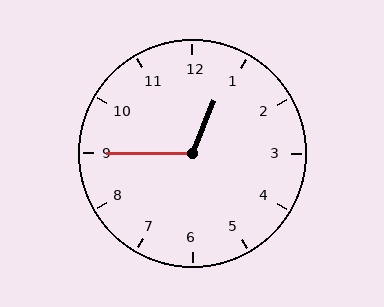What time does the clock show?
12:45.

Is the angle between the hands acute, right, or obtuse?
It is obtuse.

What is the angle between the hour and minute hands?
Approximately 112 degrees.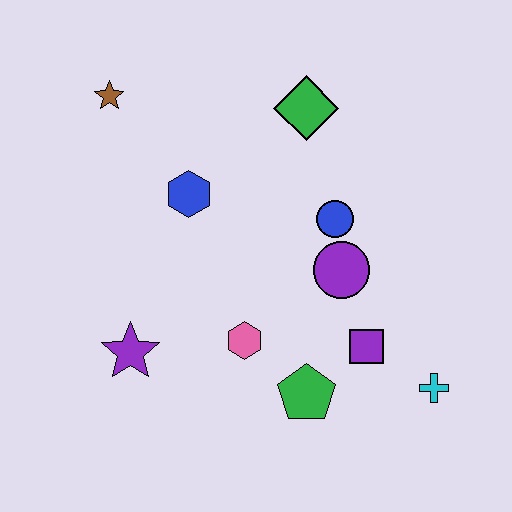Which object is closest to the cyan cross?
The purple square is closest to the cyan cross.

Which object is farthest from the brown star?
The cyan cross is farthest from the brown star.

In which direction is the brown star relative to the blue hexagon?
The brown star is above the blue hexagon.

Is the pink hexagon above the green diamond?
No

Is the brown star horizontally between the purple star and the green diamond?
No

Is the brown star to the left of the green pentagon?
Yes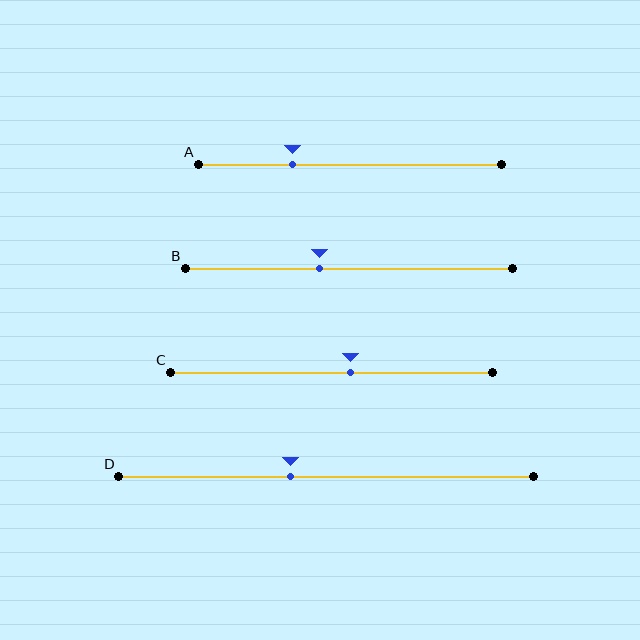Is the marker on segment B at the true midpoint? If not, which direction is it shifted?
No, the marker on segment B is shifted to the left by about 9% of the segment length.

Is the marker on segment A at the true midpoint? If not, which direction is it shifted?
No, the marker on segment A is shifted to the left by about 19% of the segment length.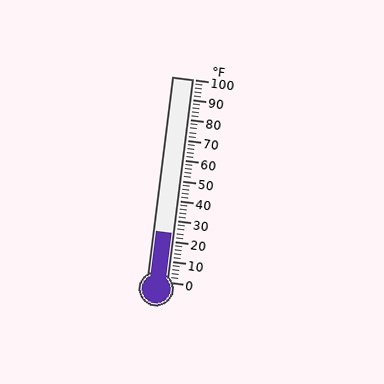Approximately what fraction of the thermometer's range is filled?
The thermometer is filled to approximately 25% of its range.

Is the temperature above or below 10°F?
The temperature is above 10°F.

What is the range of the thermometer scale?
The thermometer scale ranges from 0°F to 100°F.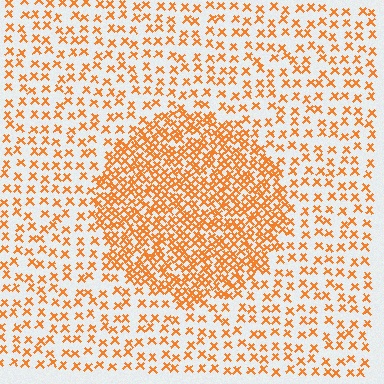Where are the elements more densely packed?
The elements are more densely packed inside the circle boundary.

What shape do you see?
I see a circle.